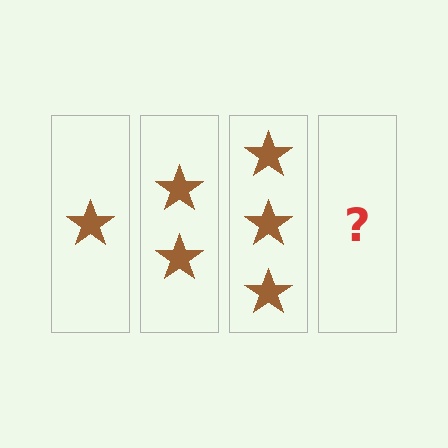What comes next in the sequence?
The next element should be 4 stars.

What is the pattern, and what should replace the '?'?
The pattern is that each step adds one more star. The '?' should be 4 stars.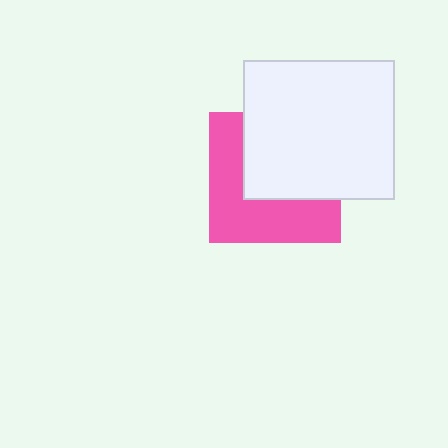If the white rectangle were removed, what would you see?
You would see the complete pink square.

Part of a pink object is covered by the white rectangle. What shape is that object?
It is a square.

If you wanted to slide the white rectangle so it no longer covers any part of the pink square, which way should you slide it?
Slide it toward the upper-right — that is the most direct way to separate the two shapes.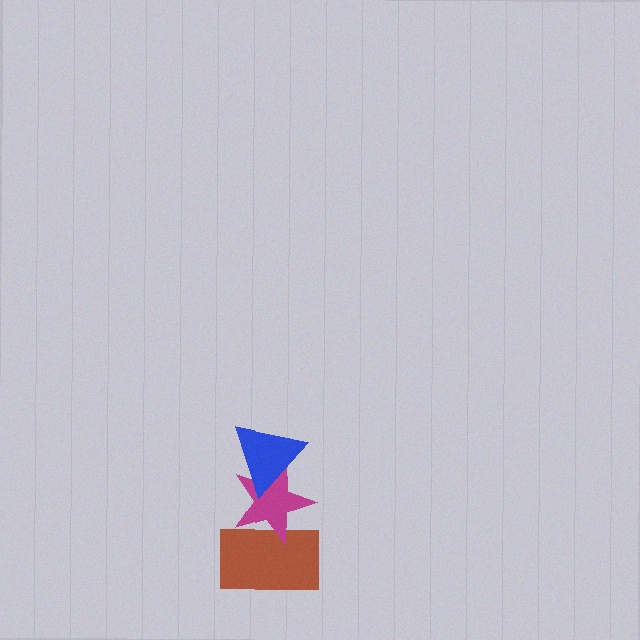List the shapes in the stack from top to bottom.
From top to bottom: the blue triangle, the magenta star, the brown rectangle.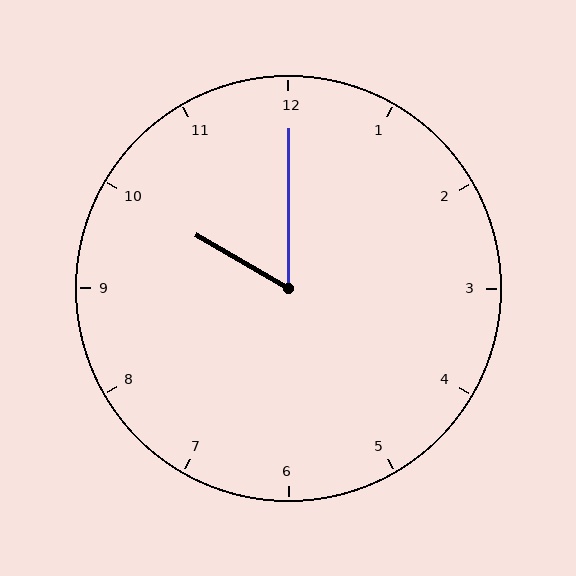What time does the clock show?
10:00.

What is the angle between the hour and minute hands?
Approximately 60 degrees.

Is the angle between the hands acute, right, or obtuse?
It is acute.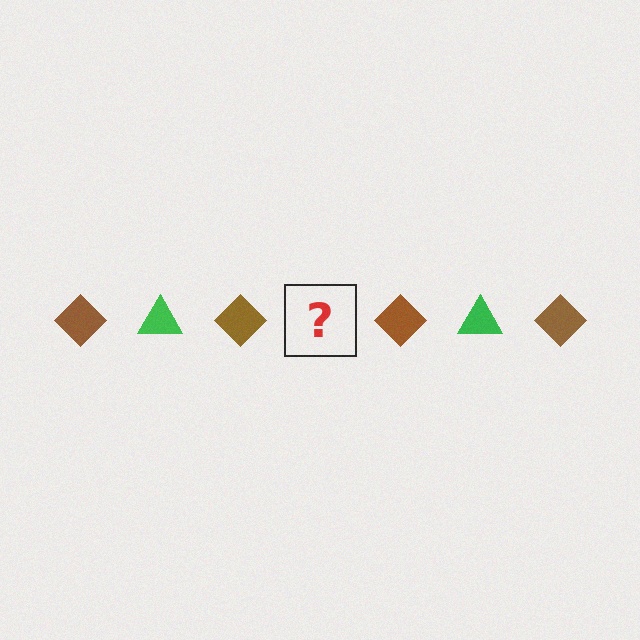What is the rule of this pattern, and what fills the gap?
The rule is that the pattern alternates between brown diamond and green triangle. The gap should be filled with a green triangle.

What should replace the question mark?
The question mark should be replaced with a green triangle.